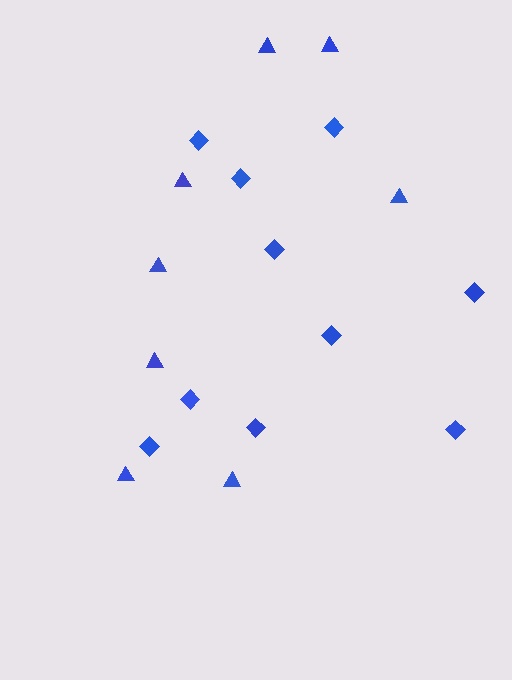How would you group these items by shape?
There are 2 groups: one group of diamonds (10) and one group of triangles (8).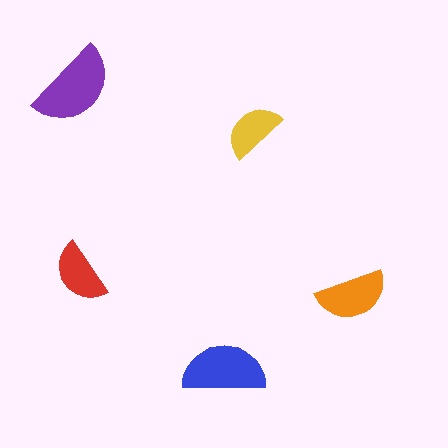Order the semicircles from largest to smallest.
the purple one, the blue one, the orange one, the red one, the yellow one.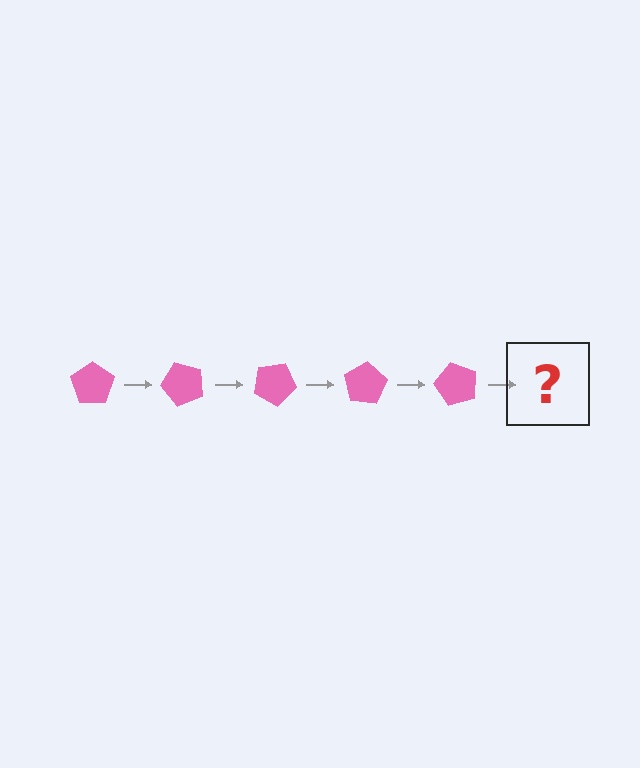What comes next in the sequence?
The next element should be a pink pentagon rotated 250 degrees.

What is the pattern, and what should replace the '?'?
The pattern is that the pentagon rotates 50 degrees each step. The '?' should be a pink pentagon rotated 250 degrees.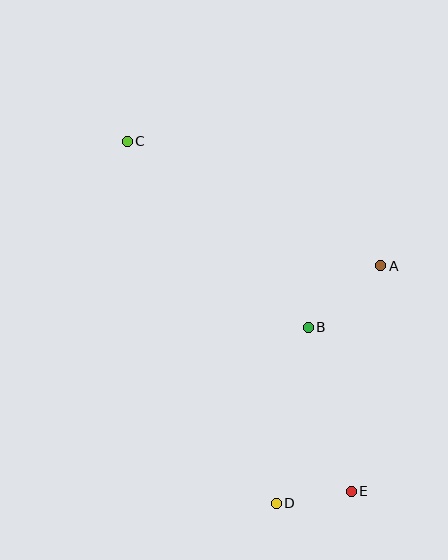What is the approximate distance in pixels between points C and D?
The distance between C and D is approximately 391 pixels.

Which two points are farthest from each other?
Points C and E are farthest from each other.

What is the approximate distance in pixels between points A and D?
The distance between A and D is approximately 260 pixels.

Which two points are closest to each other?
Points D and E are closest to each other.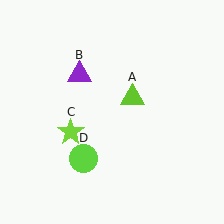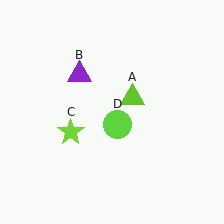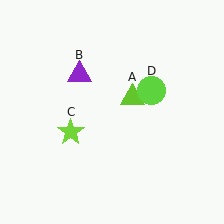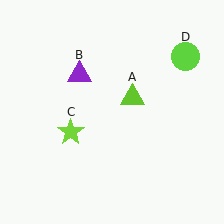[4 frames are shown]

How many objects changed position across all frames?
1 object changed position: lime circle (object D).